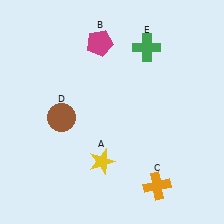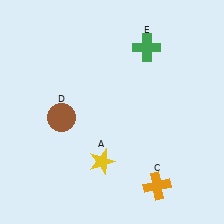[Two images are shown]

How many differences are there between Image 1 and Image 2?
There is 1 difference between the two images.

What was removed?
The magenta pentagon (B) was removed in Image 2.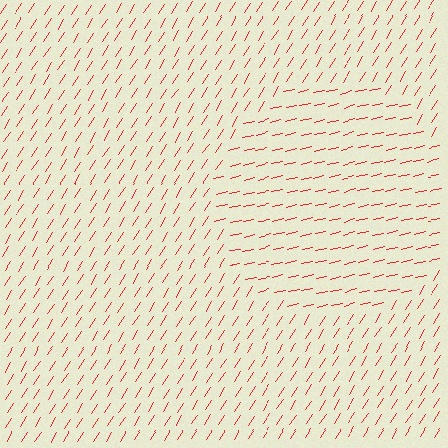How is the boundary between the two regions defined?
The boundary is defined purely by a change in line orientation (approximately 45 degrees difference). All lines are the same color and thickness.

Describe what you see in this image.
The image is filled with small red line segments. A circle region in the image has lines oriented differently from the surrounding lines, creating a visible texture boundary.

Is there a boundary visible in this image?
Yes, there is a texture boundary formed by a change in line orientation.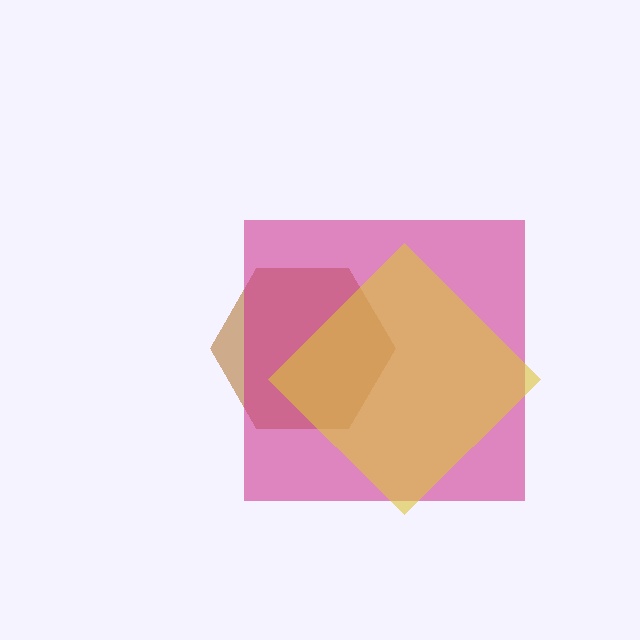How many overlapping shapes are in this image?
There are 3 overlapping shapes in the image.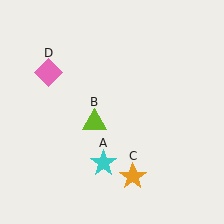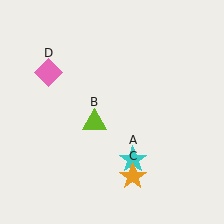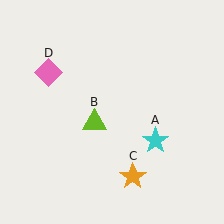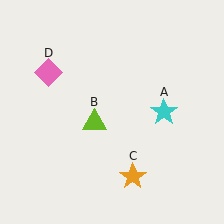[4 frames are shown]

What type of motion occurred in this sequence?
The cyan star (object A) rotated counterclockwise around the center of the scene.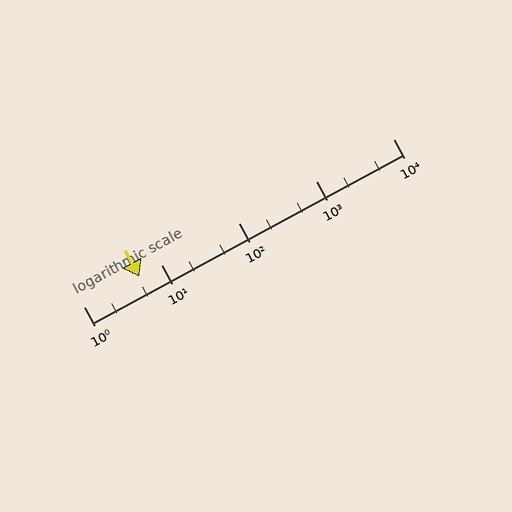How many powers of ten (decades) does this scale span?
The scale spans 4 decades, from 1 to 10000.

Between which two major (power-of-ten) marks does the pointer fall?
The pointer is between 1 and 10.